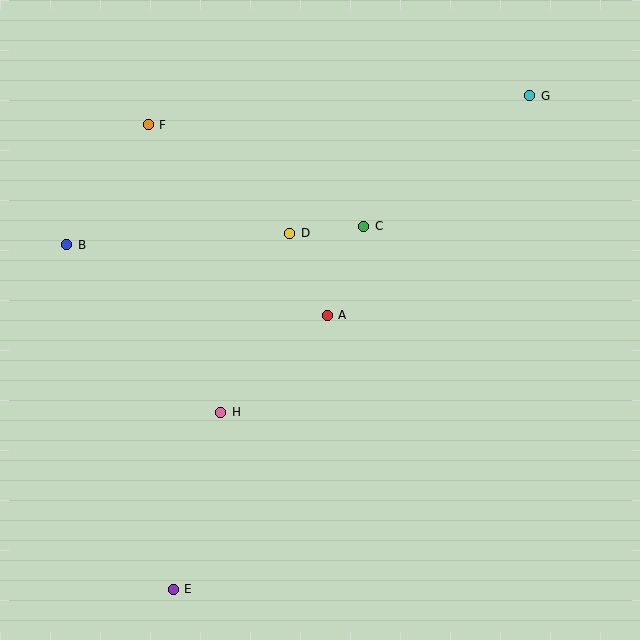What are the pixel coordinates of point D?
Point D is at (290, 233).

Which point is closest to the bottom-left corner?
Point E is closest to the bottom-left corner.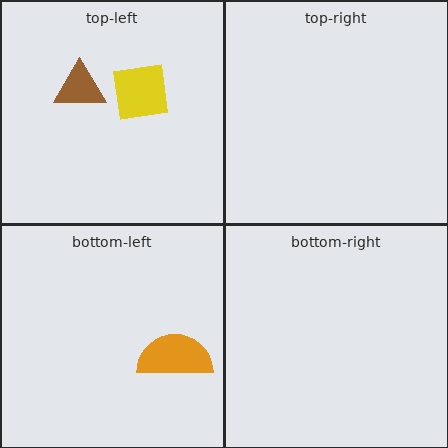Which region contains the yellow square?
The top-left region.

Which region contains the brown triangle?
The top-left region.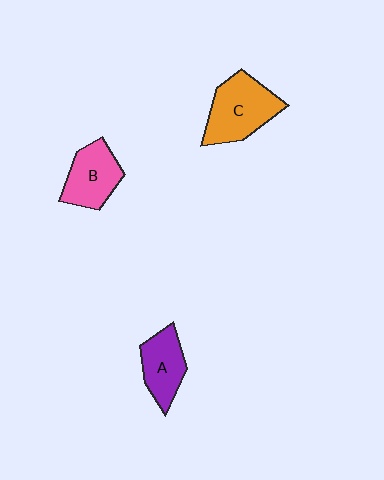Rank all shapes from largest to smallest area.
From largest to smallest: C (orange), B (pink), A (purple).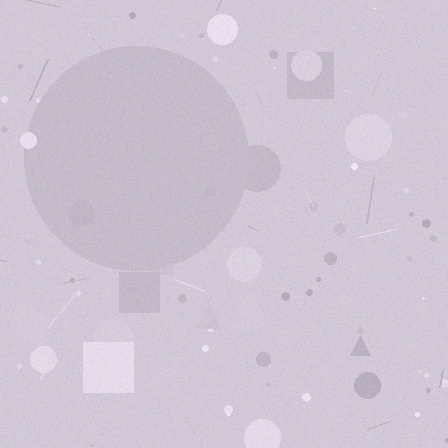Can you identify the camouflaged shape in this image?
The camouflaged shape is a circle.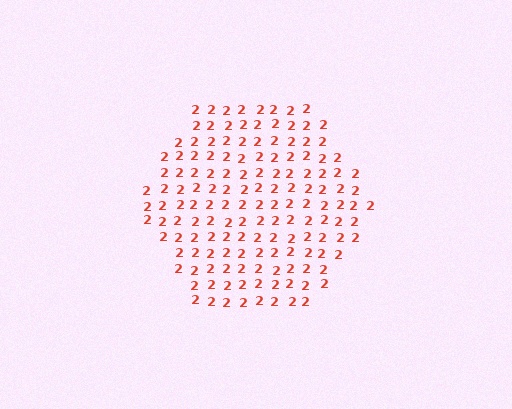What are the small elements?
The small elements are digit 2's.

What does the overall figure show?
The overall figure shows a hexagon.